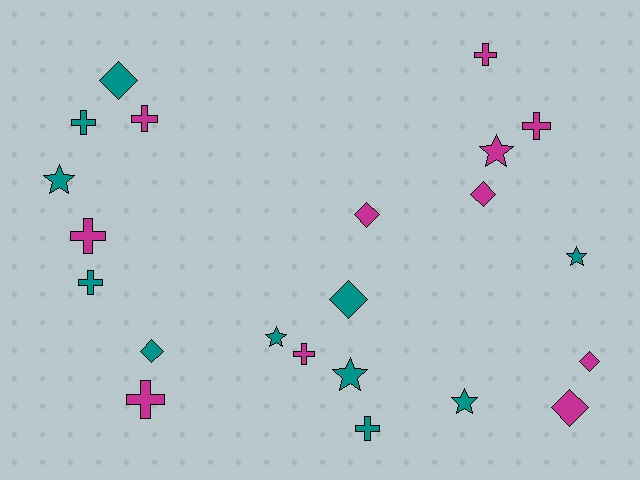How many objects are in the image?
There are 22 objects.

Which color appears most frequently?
Magenta, with 11 objects.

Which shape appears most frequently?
Cross, with 9 objects.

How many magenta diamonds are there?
There are 4 magenta diamonds.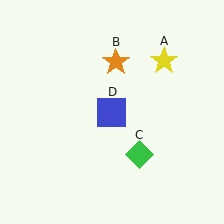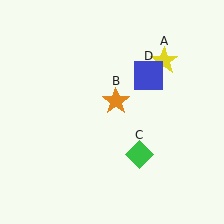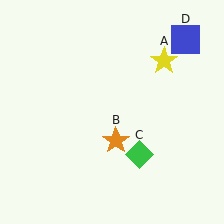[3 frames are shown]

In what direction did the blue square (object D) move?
The blue square (object D) moved up and to the right.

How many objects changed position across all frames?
2 objects changed position: orange star (object B), blue square (object D).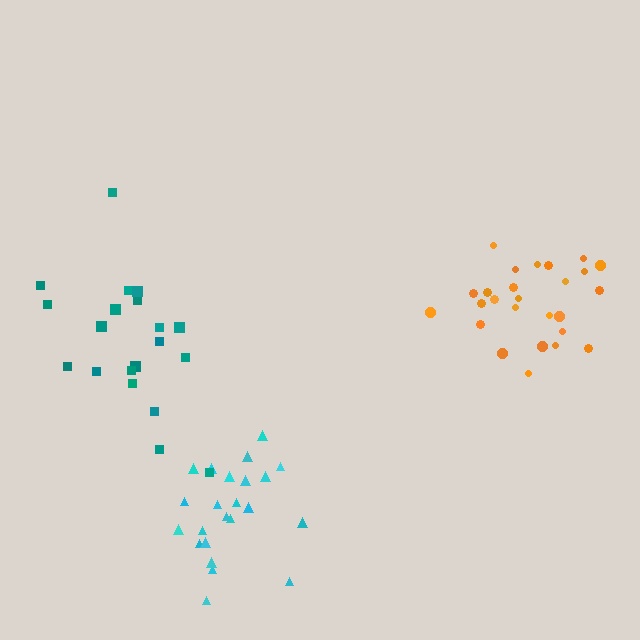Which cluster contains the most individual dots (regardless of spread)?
Orange (26).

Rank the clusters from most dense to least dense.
orange, cyan, teal.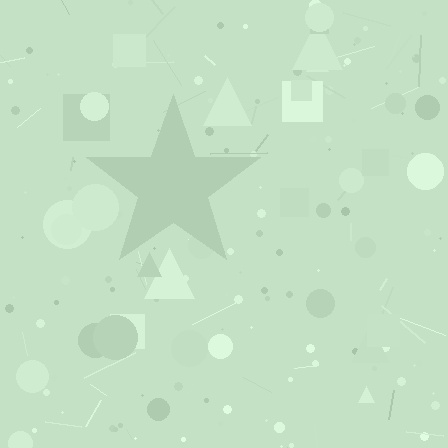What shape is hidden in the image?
A star is hidden in the image.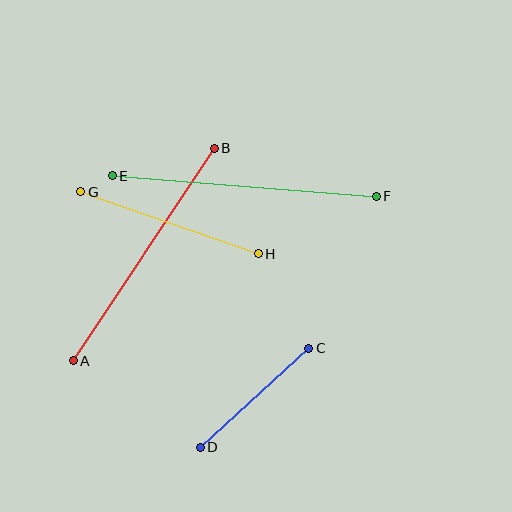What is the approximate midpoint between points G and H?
The midpoint is at approximately (169, 223) pixels.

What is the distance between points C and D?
The distance is approximately 147 pixels.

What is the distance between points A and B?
The distance is approximately 255 pixels.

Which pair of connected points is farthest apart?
Points E and F are farthest apart.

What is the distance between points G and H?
The distance is approximately 188 pixels.